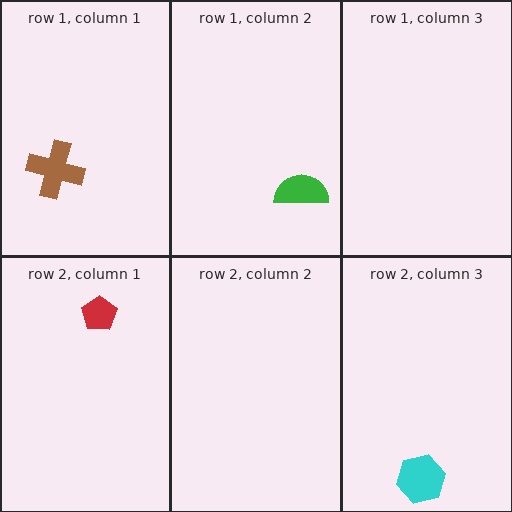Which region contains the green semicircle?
The row 1, column 2 region.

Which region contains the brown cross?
The row 1, column 1 region.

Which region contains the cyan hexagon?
The row 2, column 3 region.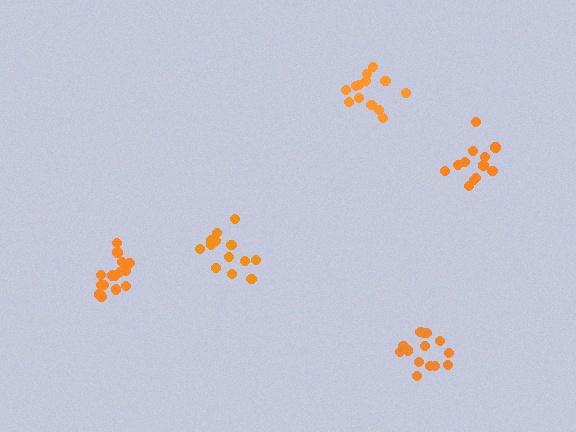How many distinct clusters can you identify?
There are 5 distinct clusters.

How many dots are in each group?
Group 1: 13 dots, Group 2: 16 dots, Group 3: 13 dots, Group 4: 12 dots, Group 5: 14 dots (68 total).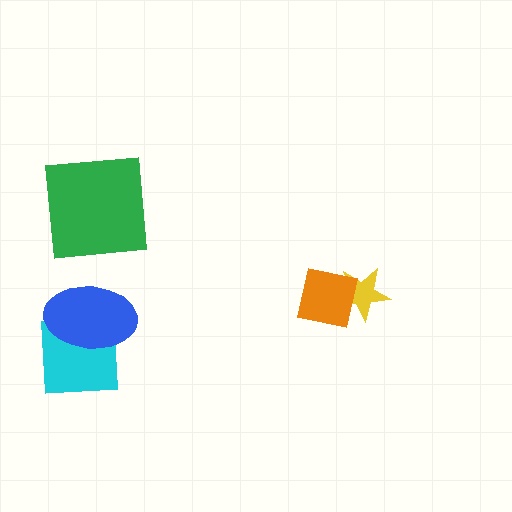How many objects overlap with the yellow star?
1 object overlaps with the yellow star.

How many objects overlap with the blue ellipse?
1 object overlaps with the blue ellipse.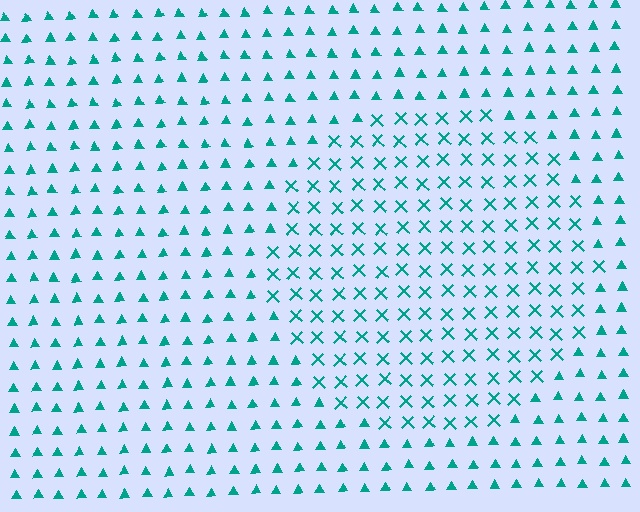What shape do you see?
I see a circle.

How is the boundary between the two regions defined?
The boundary is defined by a change in element shape: X marks inside vs. triangles outside. All elements share the same color and spacing.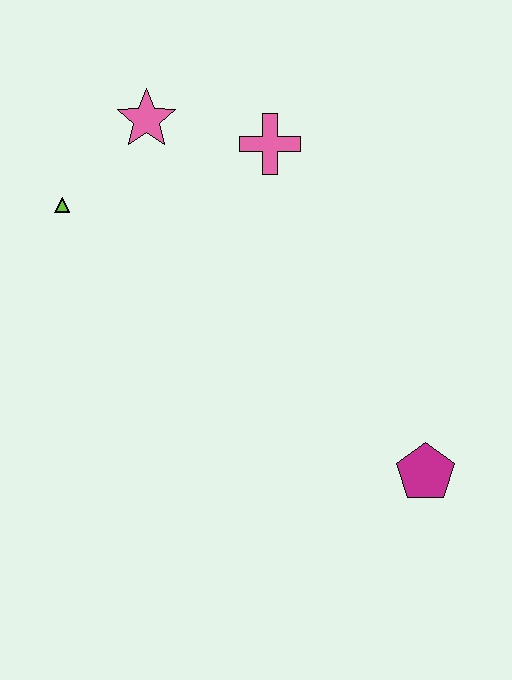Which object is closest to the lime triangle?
The pink star is closest to the lime triangle.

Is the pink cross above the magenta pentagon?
Yes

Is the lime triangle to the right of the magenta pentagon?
No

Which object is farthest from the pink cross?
The magenta pentagon is farthest from the pink cross.